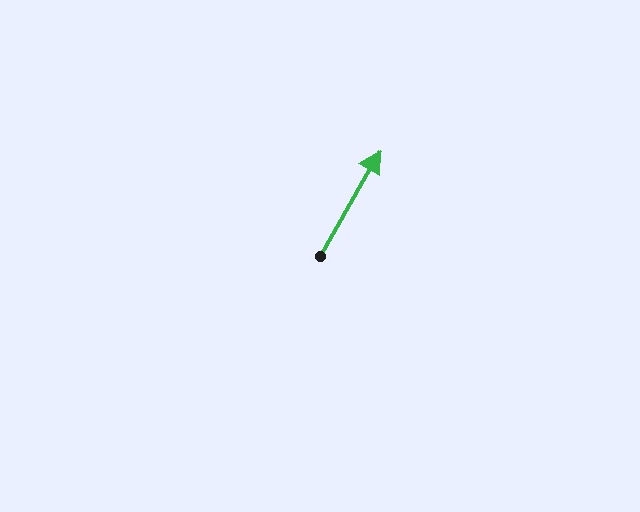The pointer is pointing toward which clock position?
Roughly 1 o'clock.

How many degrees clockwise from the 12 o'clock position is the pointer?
Approximately 30 degrees.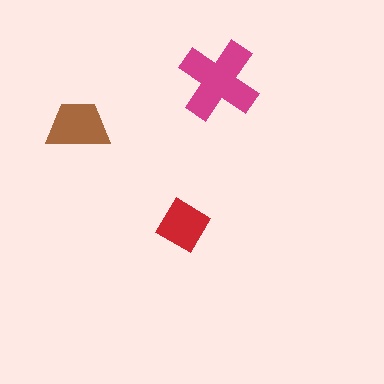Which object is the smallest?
The red diamond.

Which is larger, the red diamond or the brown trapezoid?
The brown trapezoid.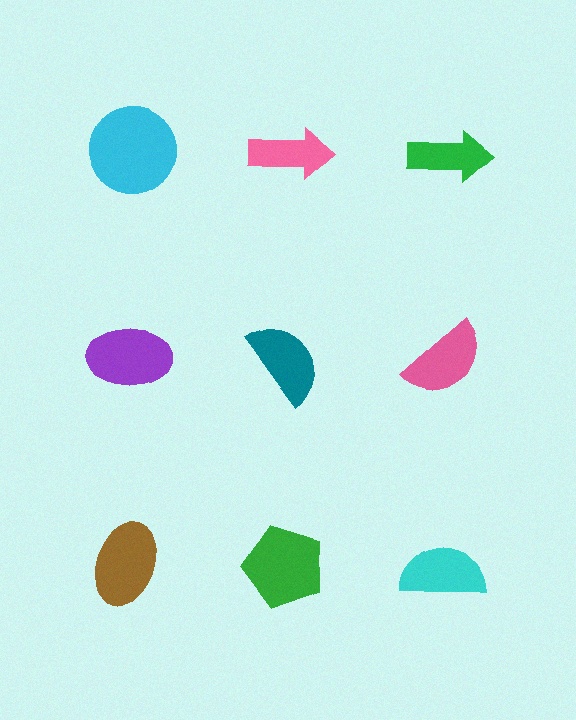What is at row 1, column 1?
A cyan circle.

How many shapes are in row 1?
3 shapes.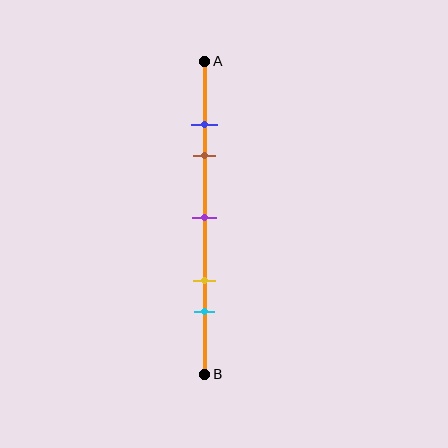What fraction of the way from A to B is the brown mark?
The brown mark is approximately 30% (0.3) of the way from A to B.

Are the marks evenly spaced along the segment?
No, the marks are not evenly spaced.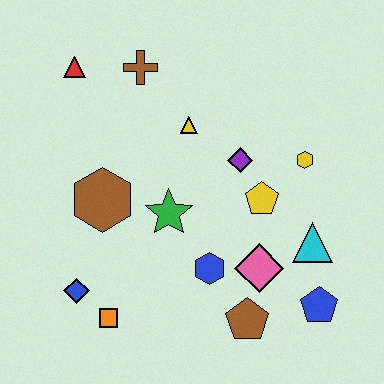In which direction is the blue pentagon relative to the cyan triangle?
The blue pentagon is below the cyan triangle.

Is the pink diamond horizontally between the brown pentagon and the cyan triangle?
Yes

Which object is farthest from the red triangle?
The blue pentagon is farthest from the red triangle.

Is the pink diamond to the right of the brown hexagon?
Yes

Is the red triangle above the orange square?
Yes